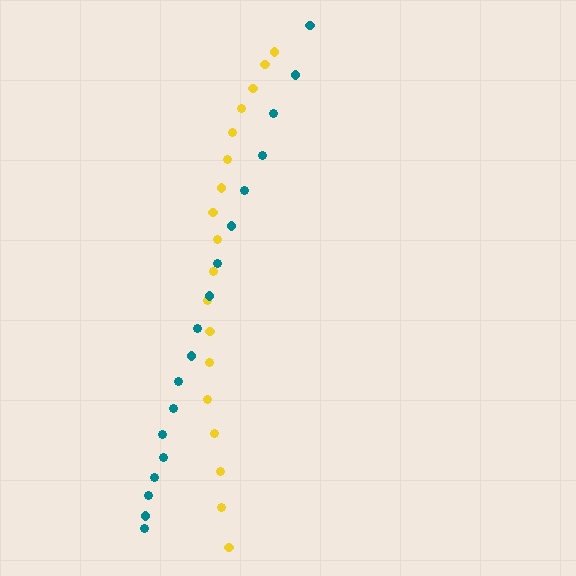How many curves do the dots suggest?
There are 2 distinct paths.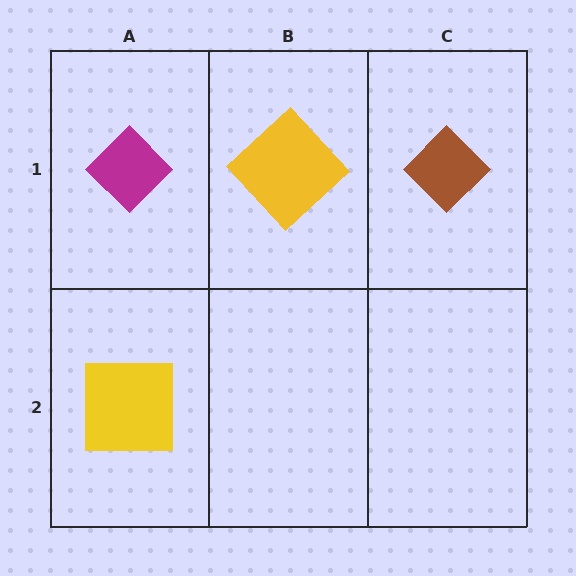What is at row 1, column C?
A brown diamond.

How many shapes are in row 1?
3 shapes.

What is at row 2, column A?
A yellow square.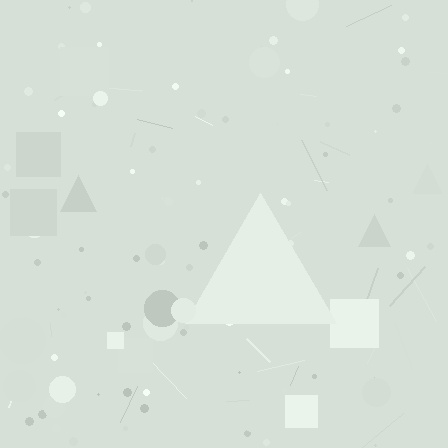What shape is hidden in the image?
A triangle is hidden in the image.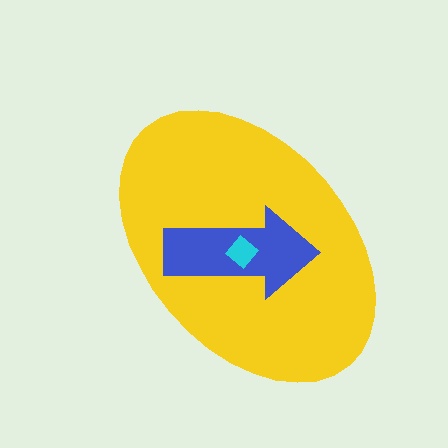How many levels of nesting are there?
3.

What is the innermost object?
The cyan diamond.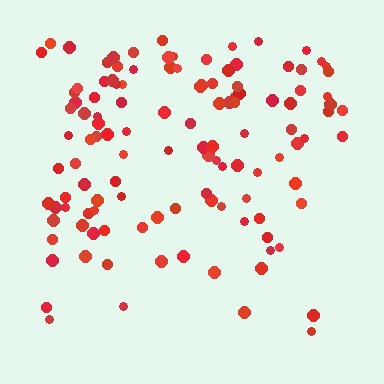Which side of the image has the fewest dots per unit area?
The bottom.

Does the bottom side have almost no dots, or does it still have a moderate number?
Still a moderate number, just noticeably fewer than the top.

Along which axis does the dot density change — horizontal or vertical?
Vertical.